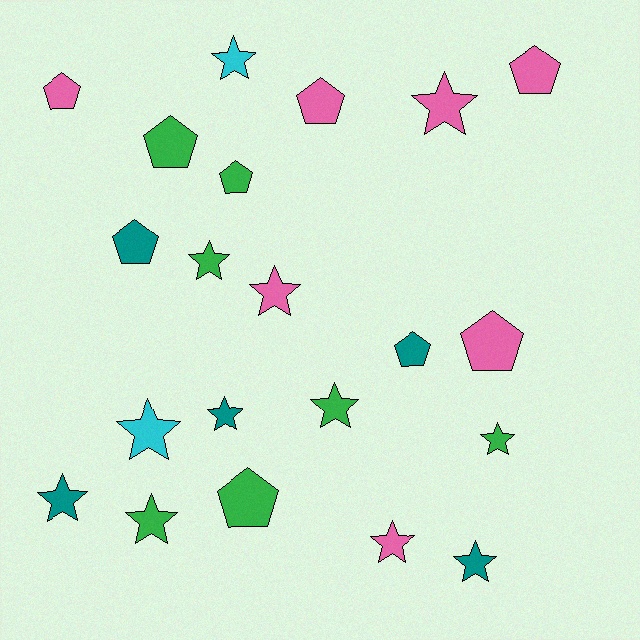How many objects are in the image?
There are 21 objects.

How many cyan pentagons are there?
There are no cyan pentagons.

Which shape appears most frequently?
Star, with 12 objects.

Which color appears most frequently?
Pink, with 7 objects.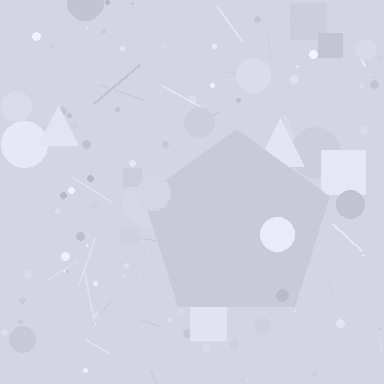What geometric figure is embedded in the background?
A pentagon is embedded in the background.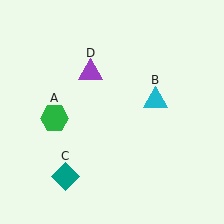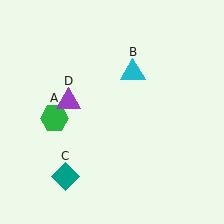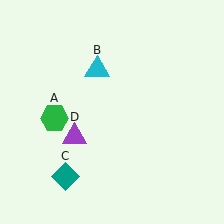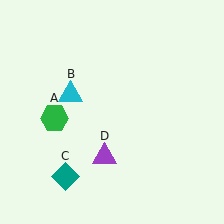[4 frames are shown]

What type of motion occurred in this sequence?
The cyan triangle (object B), purple triangle (object D) rotated counterclockwise around the center of the scene.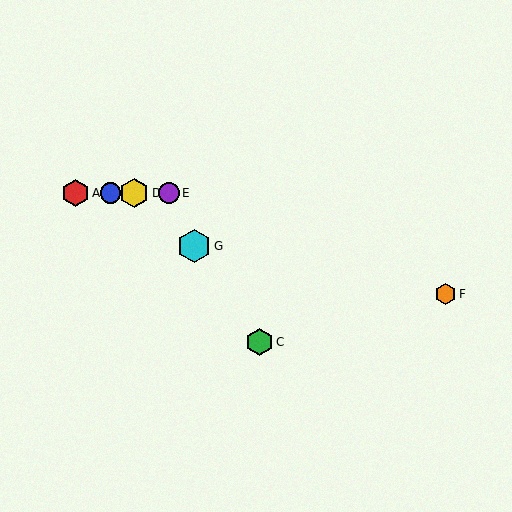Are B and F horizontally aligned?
No, B is at y≈193 and F is at y≈294.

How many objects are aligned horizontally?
4 objects (A, B, D, E) are aligned horizontally.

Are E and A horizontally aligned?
Yes, both are at y≈193.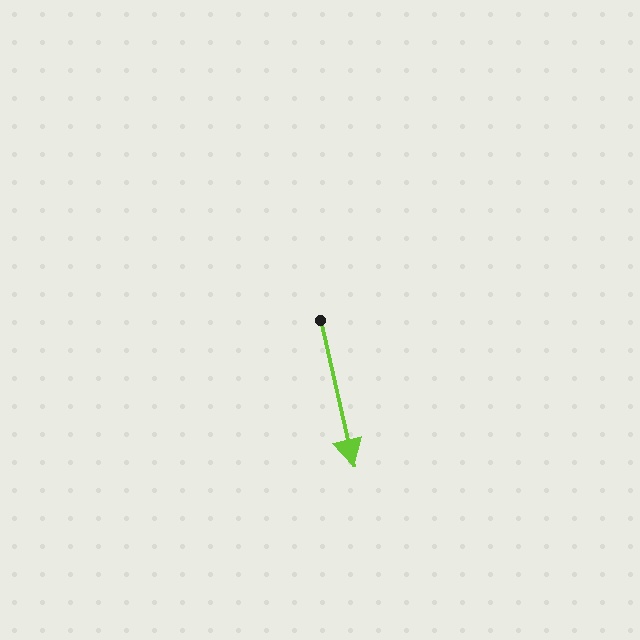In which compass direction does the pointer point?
South.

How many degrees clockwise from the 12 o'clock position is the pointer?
Approximately 167 degrees.